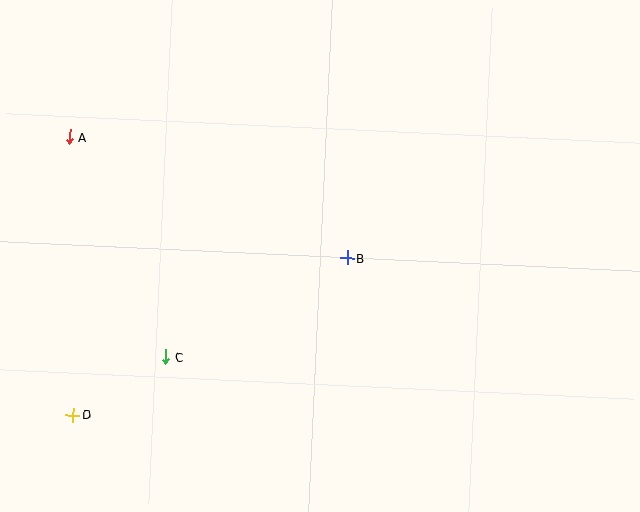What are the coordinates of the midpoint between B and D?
The midpoint between B and D is at (210, 336).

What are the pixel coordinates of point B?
Point B is at (347, 258).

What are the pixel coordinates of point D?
Point D is at (73, 415).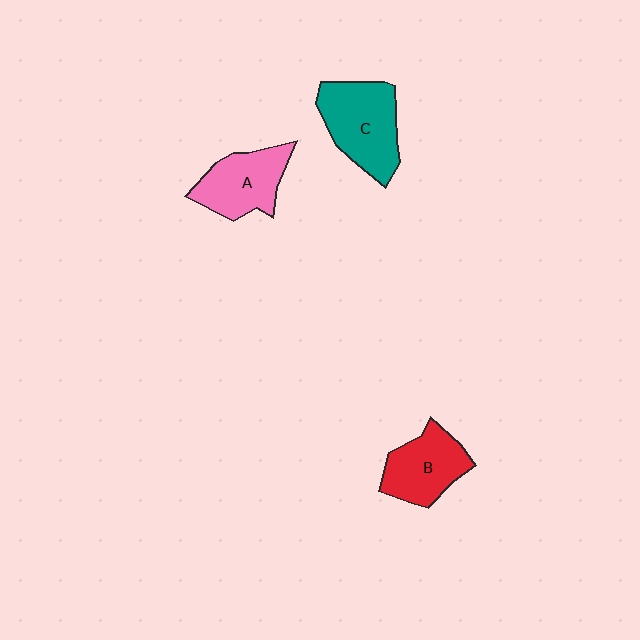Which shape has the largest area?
Shape C (teal).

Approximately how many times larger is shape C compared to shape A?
Approximately 1.2 times.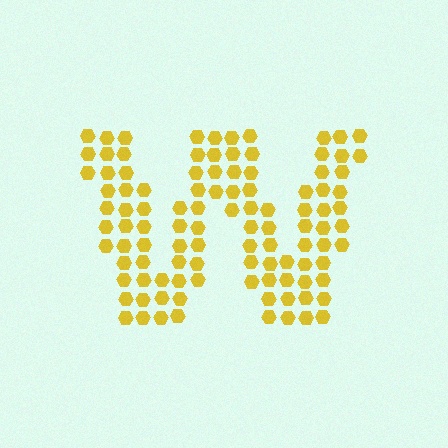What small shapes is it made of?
It is made of small hexagons.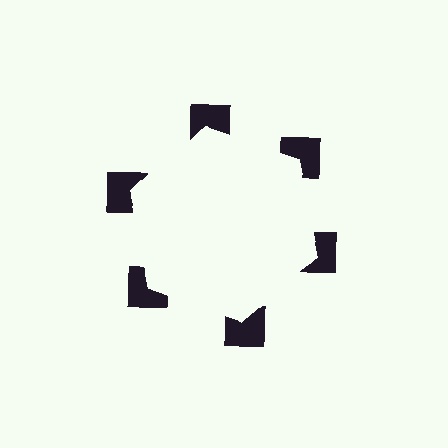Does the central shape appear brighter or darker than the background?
It typically appears slightly brighter than the background, even though no actual brightness change is drawn.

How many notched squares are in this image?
There are 6 — one at each vertex of the illusory hexagon.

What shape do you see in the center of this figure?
An illusory hexagon — its edges are inferred from the aligned wedge cuts in the notched squares, not physically drawn.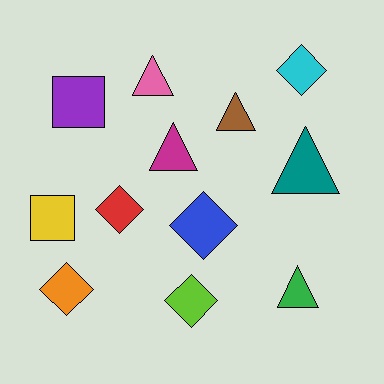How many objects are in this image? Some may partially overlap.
There are 12 objects.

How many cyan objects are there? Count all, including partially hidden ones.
There is 1 cyan object.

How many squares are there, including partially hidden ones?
There are 2 squares.